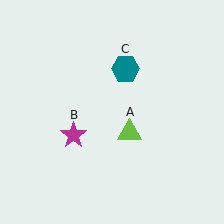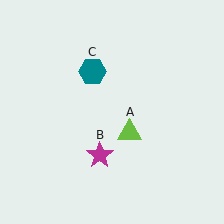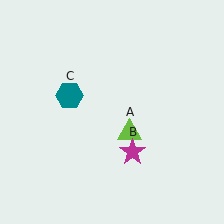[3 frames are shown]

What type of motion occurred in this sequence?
The magenta star (object B), teal hexagon (object C) rotated counterclockwise around the center of the scene.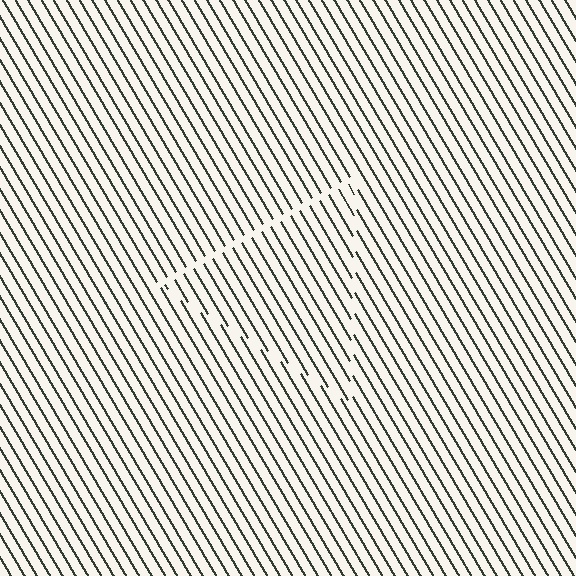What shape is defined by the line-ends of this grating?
An illusory triangle. The interior of the shape contains the same grating, shifted by half a period — the contour is defined by the phase discontinuity where line-ends from the inner and outer gratings abut.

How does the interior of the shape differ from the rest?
The interior of the shape contains the same grating, shifted by half a period — the contour is defined by the phase discontinuity where line-ends from the inner and outer gratings abut.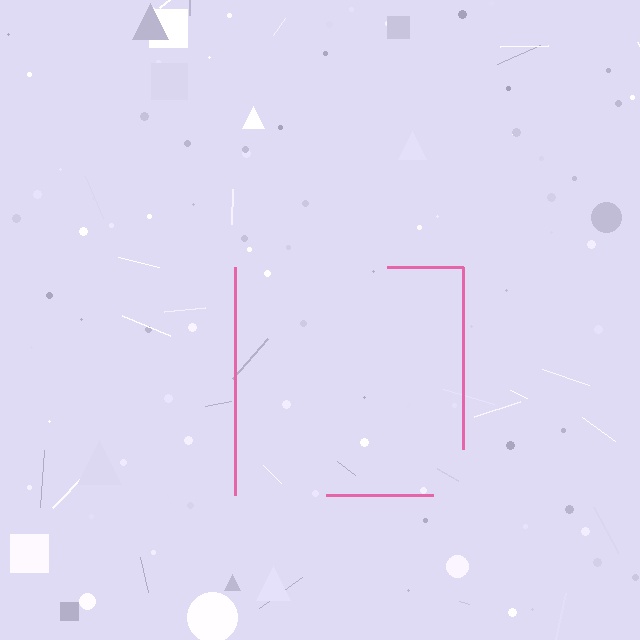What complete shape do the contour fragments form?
The contour fragments form a square.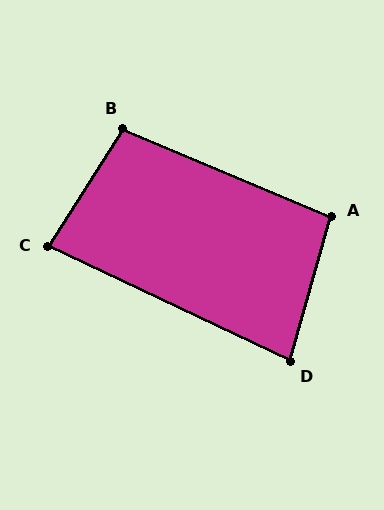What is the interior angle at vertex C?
Approximately 83 degrees (acute).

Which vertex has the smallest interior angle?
D, at approximately 81 degrees.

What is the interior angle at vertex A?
Approximately 97 degrees (obtuse).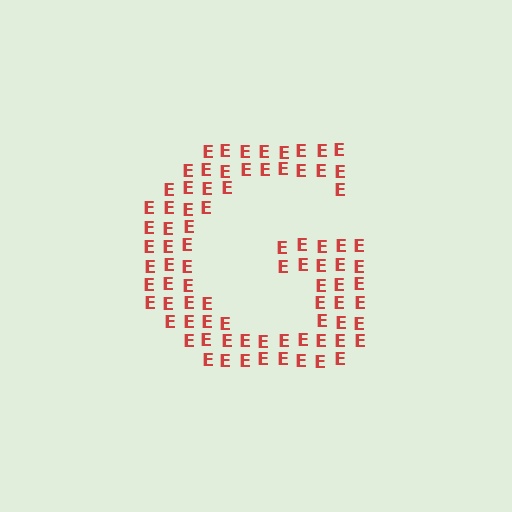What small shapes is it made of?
It is made of small letter E's.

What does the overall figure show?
The overall figure shows the letter G.